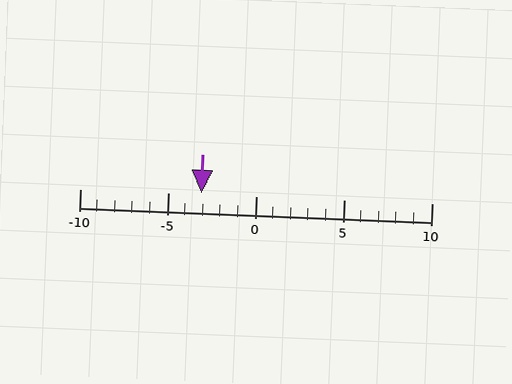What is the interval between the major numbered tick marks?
The major tick marks are spaced 5 units apart.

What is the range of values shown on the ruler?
The ruler shows values from -10 to 10.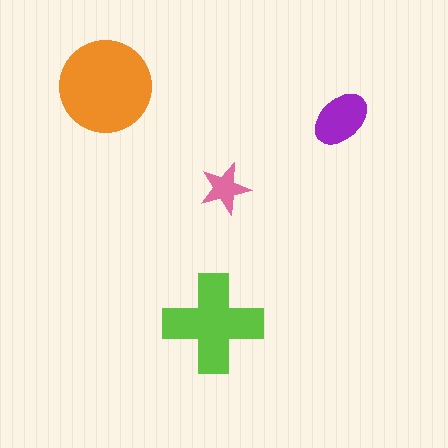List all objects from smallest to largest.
The pink star, the purple ellipse, the lime cross, the orange circle.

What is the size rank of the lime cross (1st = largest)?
2nd.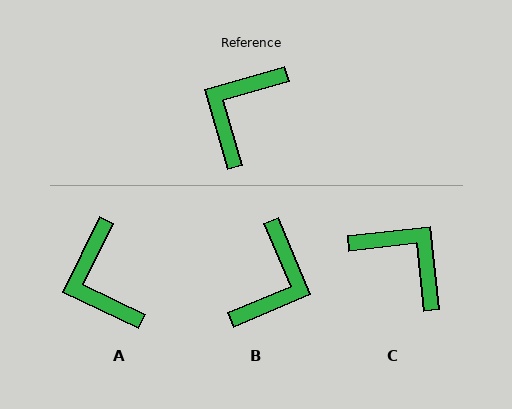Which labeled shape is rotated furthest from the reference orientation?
B, about 173 degrees away.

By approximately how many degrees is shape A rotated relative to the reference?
Approximately 49 degrees counter-clockwise.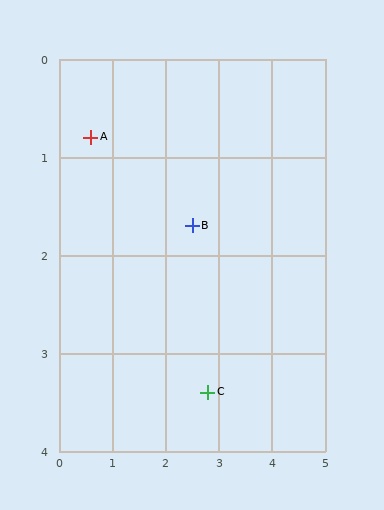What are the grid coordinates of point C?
Point C is at approximately (2.8, 3.4).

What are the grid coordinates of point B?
Point B is at approximately (2.5, 1.7).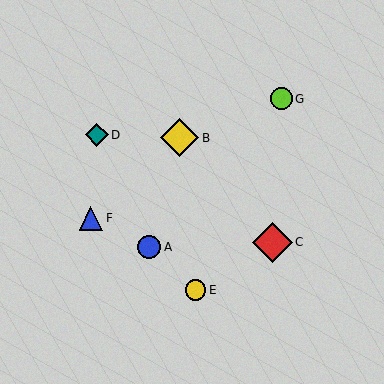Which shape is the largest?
The red diamond (labeled C) is the largest.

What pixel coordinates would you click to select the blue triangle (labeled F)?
Click at (91, 218) to select the blue triangle F.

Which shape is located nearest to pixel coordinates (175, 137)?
The yellow diamond (labeled B) at (180, 138) is nearest to that location.